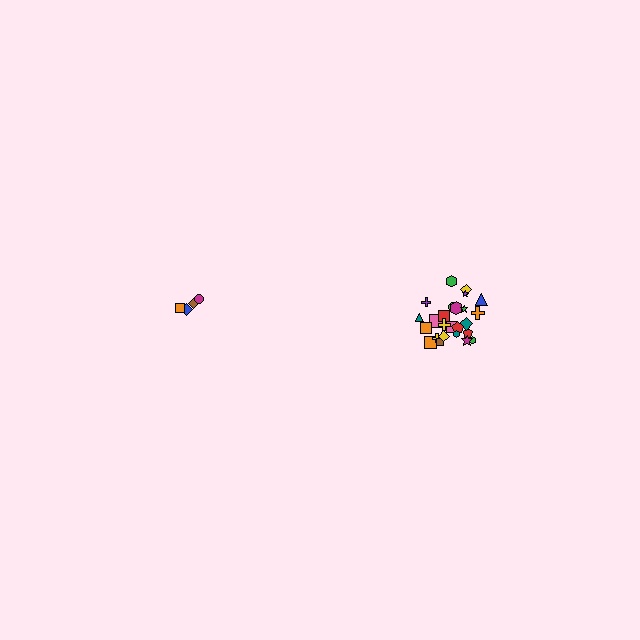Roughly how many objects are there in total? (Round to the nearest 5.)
Roughly 30 objects in total.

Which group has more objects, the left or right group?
The right group.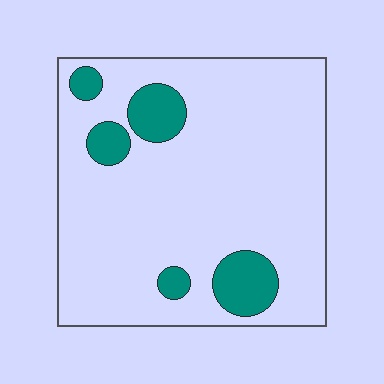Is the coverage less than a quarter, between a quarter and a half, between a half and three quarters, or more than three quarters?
Less than a quarter.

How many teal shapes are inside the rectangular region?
5.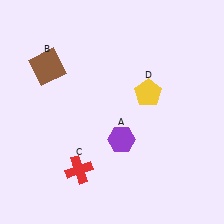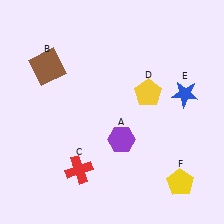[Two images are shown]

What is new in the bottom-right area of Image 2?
A yellow pentagon (F) was added in the bottom-right area of Image 2.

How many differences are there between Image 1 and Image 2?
There are 2 differences between the two images.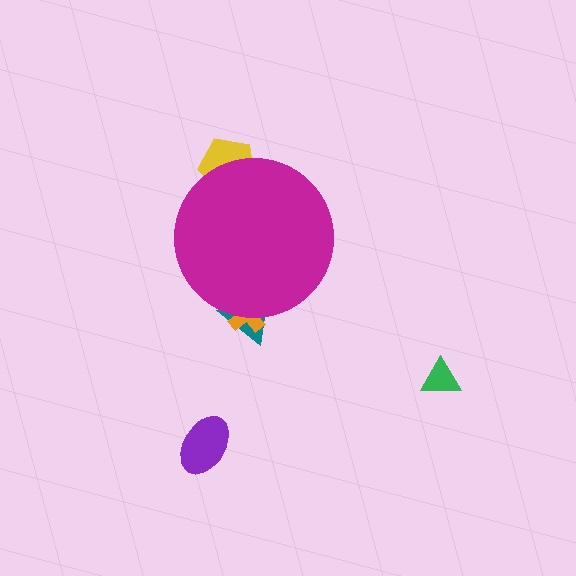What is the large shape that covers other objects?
A magenta circle.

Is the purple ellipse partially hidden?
No, the purple ellipse is fully visible.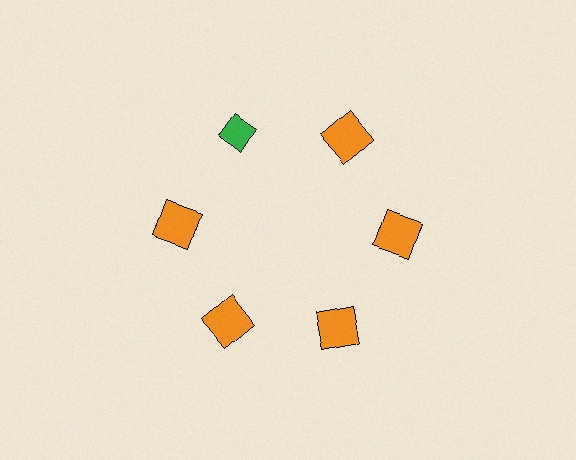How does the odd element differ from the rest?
It differs in both color (green instead of orange) and shape (diamond instead of square).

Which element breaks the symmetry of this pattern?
The green diamond at roughly the 11 o'clock position breaks the symmetry. All other shapes are orange squares.